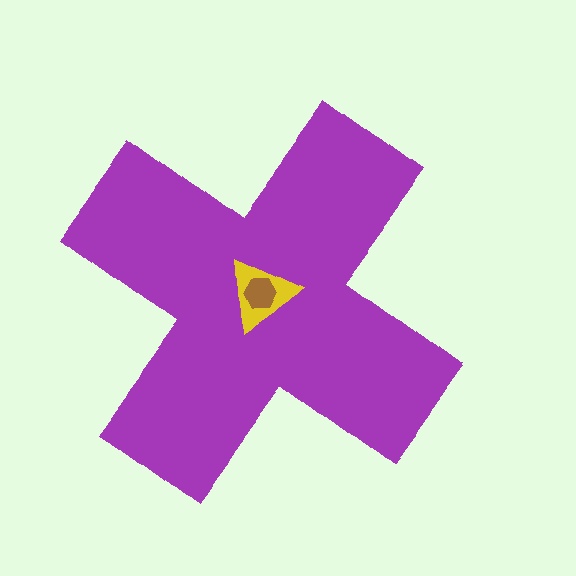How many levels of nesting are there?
3.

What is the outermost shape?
The purple cross.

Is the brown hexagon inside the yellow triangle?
Yes.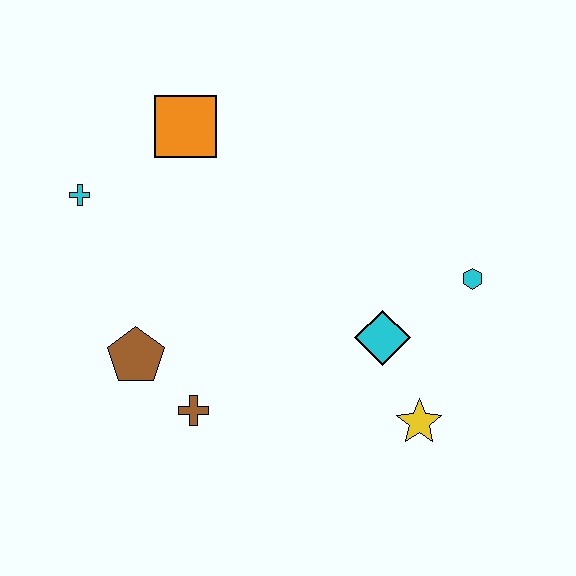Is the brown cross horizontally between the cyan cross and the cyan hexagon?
Yes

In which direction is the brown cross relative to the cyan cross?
The brown cross is below the cyan cross.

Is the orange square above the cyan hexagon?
Yes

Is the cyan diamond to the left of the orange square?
No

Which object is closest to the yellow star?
The cyan diamond is closest to the yellow star.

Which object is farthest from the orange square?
The yellow star is farthest from the orange square.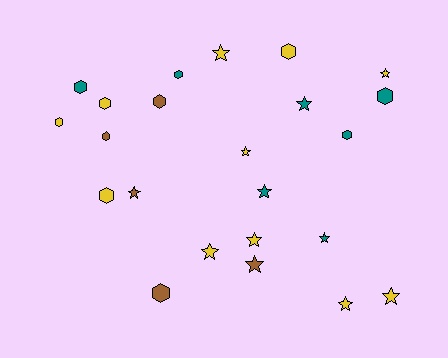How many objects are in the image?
There are 23 objects.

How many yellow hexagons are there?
There are 4 yellow hexagons.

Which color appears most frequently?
Yellow, with 11 objects.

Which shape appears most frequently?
Star, with 12 objects.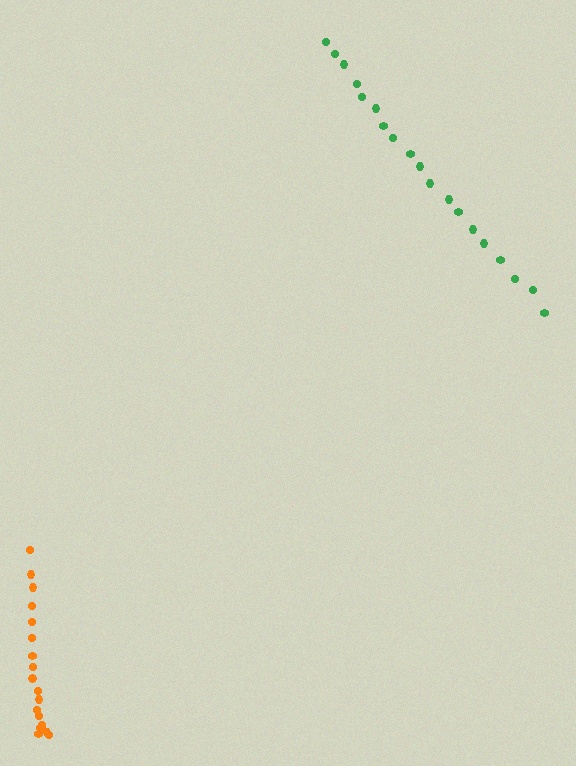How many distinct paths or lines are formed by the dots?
There are 2 distinct paths.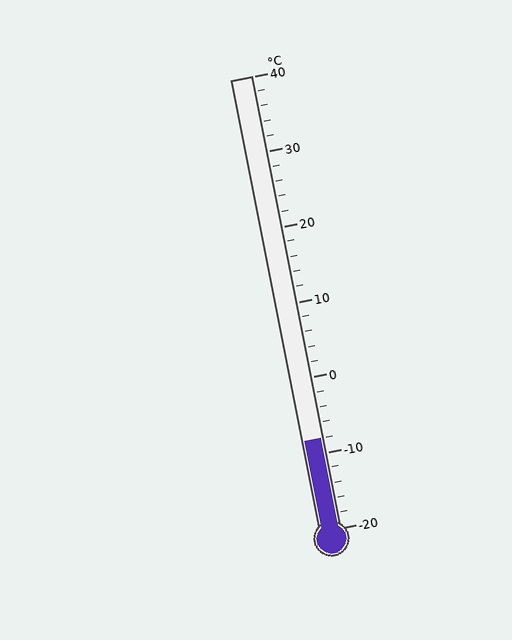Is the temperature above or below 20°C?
The temperature is below 20°C.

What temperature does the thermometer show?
The thermometer shows approximately -8°C.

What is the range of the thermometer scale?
The thermometer scale ranges from -20°C to 40°C.